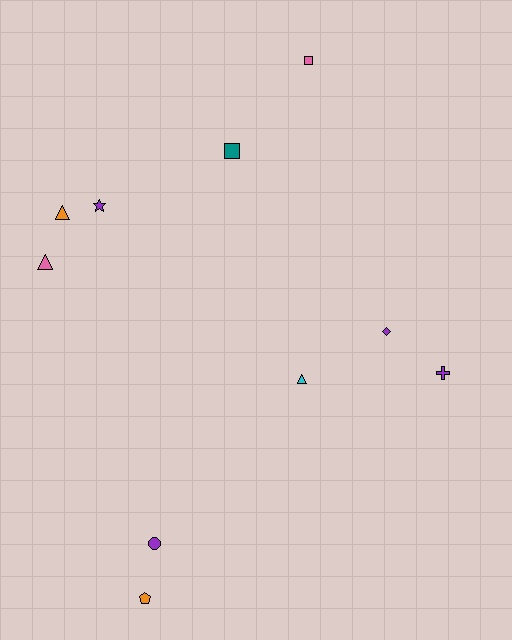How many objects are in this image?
There are 10 objects.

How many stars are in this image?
There is 1 star.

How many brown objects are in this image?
There are no brown objects.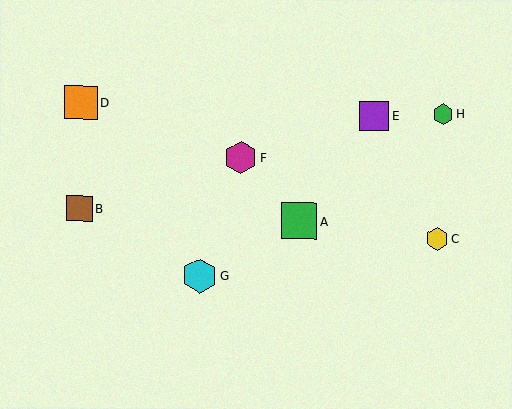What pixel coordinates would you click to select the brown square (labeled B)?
Click at (79, 209) to select the brown square B.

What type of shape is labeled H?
Shape H is a green hexagon.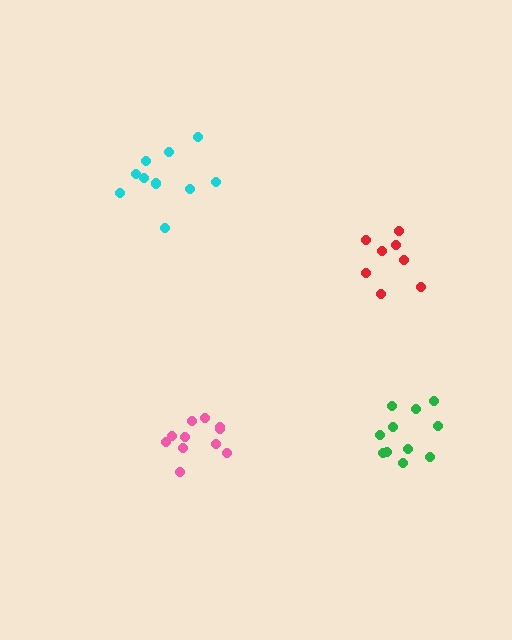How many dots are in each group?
Group 1: 10 dots, Group 2: 11 dots, Group 3: 8 dots, Group 4: 11 dots (40 total).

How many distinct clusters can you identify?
There are 4 distinct clusters.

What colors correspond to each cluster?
The clusters are colored: cyan, green, red, pink.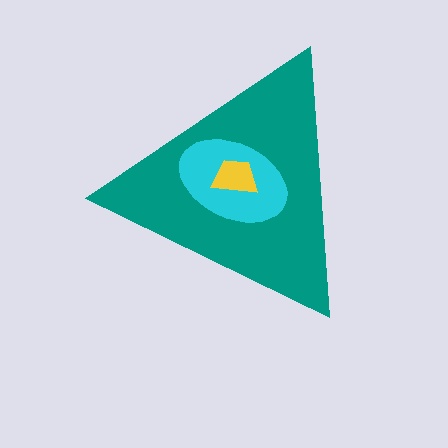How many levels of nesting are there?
3.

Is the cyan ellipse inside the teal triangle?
Yes.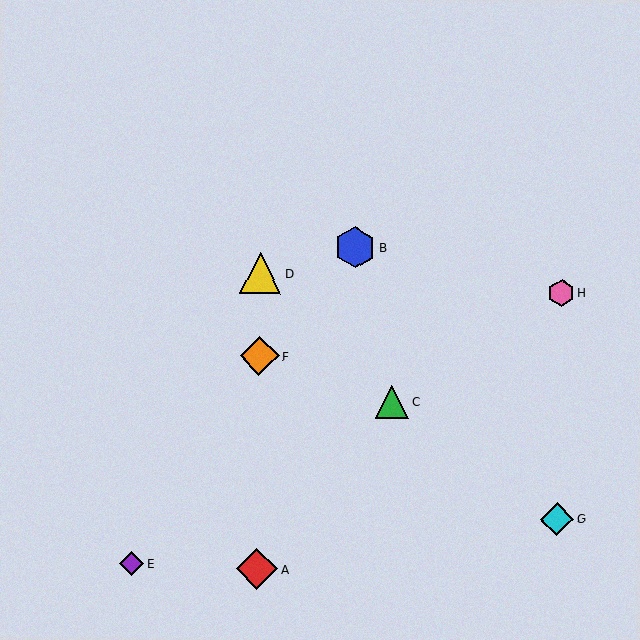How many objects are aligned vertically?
3 objects (A, D, F) are aligned vertically.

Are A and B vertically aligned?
No, A is at x≈257 and B is at x≈355.